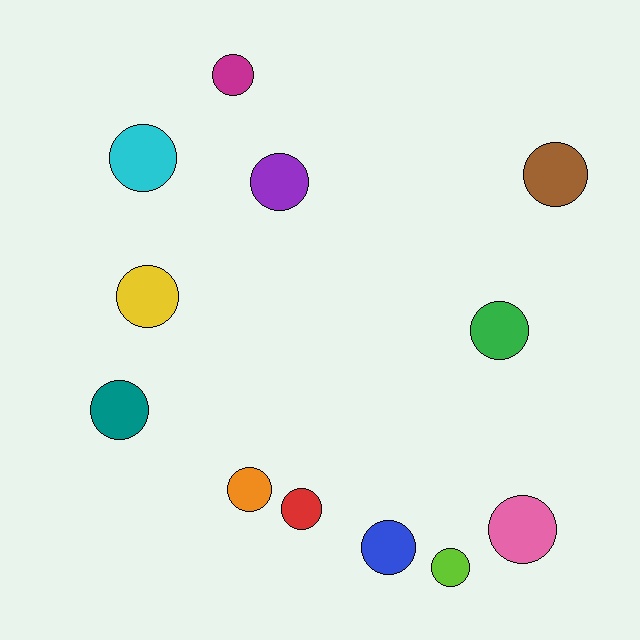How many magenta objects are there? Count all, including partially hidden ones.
There is 1 magenta object.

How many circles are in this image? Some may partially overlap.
There are 12 circles.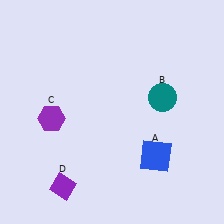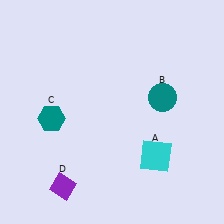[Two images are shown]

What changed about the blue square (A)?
In Image 1, A is blue. In Image 2, it changed to cyan.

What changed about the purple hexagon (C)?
In Image 1, C is purple. In Image 2, it changed to teal.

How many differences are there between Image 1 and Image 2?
There are 2 differences between the two images.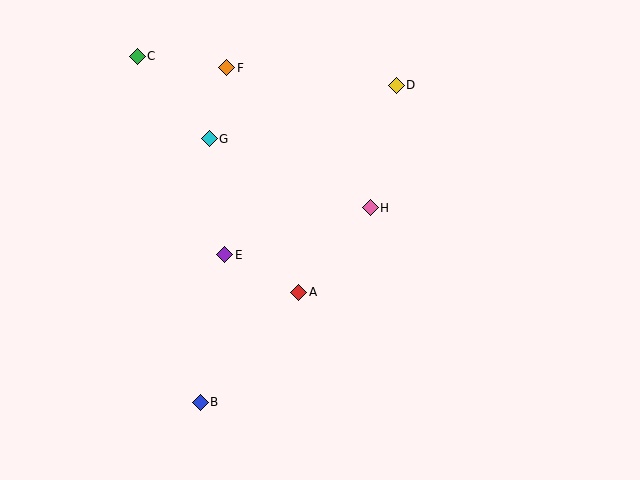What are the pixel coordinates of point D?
Point D is at (396, 85).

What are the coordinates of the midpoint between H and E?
The midpoint between H and E is at (297, 231).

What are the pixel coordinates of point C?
Point C is at (137, 56).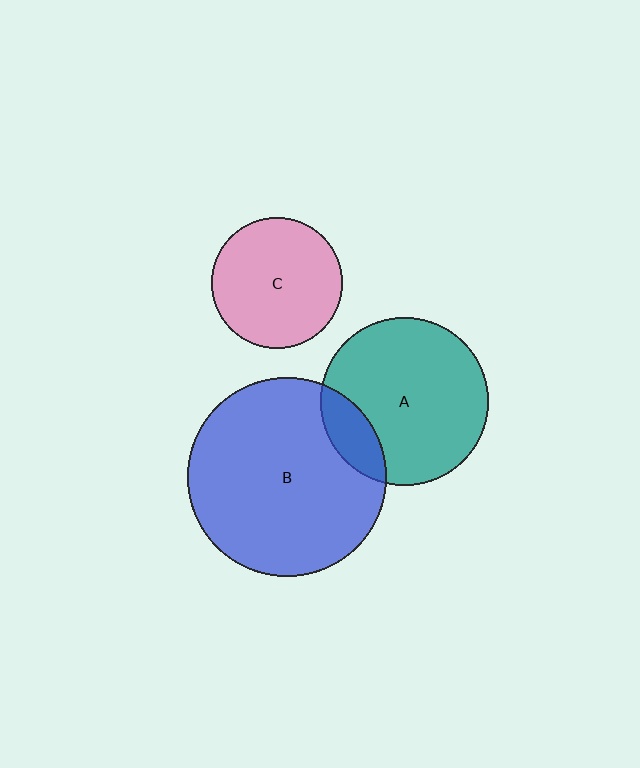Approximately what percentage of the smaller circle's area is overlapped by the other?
Approximately 15%.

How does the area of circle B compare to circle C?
Approximately 2.3 times.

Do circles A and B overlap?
Yes.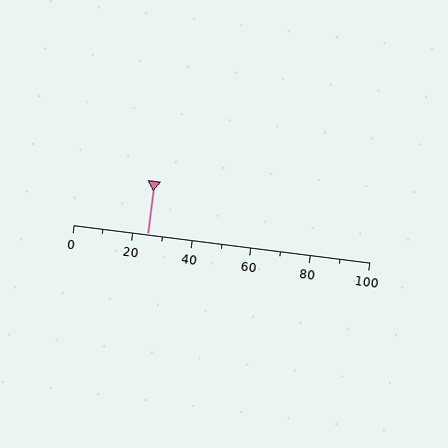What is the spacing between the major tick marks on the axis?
The major ticks are spaced 20 apart.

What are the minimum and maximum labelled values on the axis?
The axis runs from 0 to 100.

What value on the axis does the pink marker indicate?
The marker indicates approximately 25.